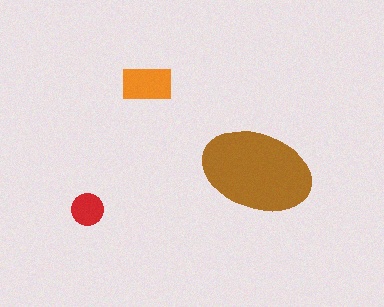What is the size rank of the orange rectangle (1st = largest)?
2nd.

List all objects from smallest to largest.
The red circle, the orange rectangle, the brown ellipse.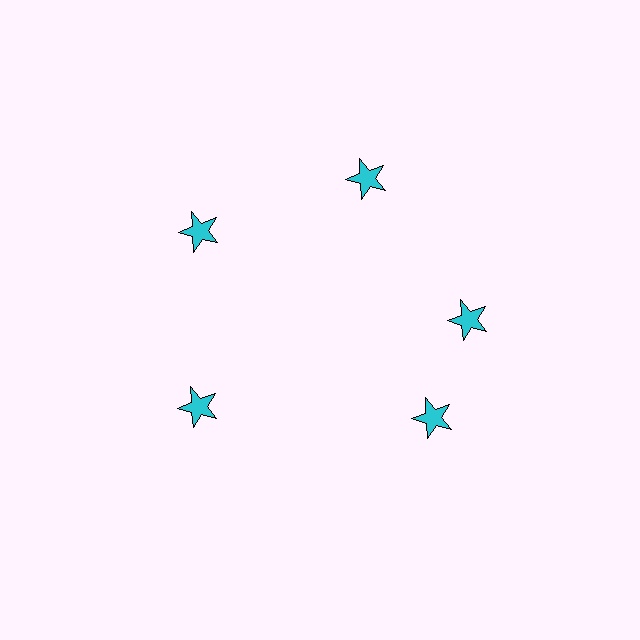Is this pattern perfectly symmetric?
No. The 5 cyan stars are arranged in a ring, but one element near the 5 o'clock position is rotated out of alignment along the ring, breaking the 5-fold rotational symmetry.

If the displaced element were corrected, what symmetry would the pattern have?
It would have 5-fold rotational symmetry — the pattern would map onto itself every 72 degrees.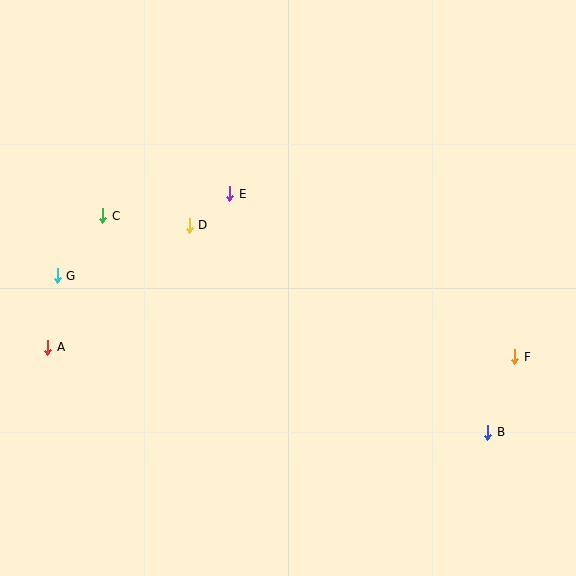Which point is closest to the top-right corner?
Point F is closest to the top-right corner.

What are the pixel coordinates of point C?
Point C is at (103, 216).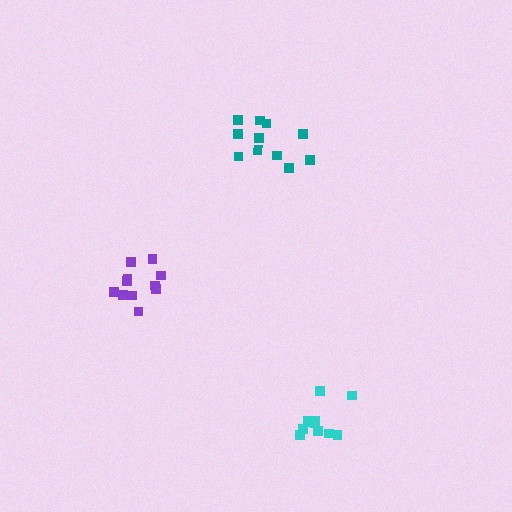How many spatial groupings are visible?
There are 3 spatial groupings.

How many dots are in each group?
Group 1: 11 dots, Group 2: 11 dots, Group 3: 11 dots (33 total).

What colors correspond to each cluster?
The clusters are colored: teal, purple, cyan.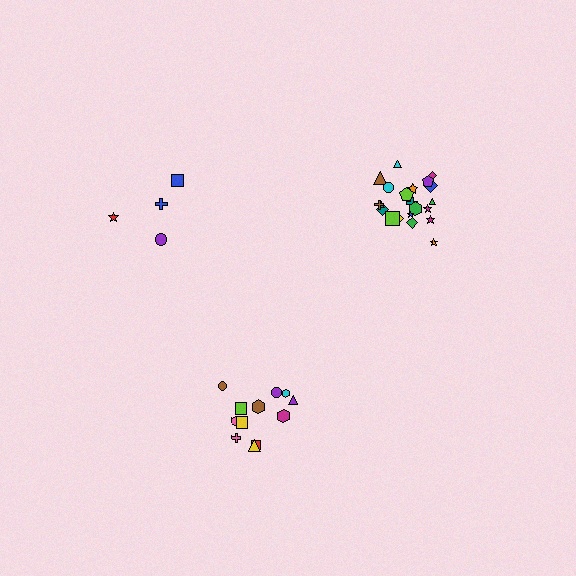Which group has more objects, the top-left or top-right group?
The top-right group.